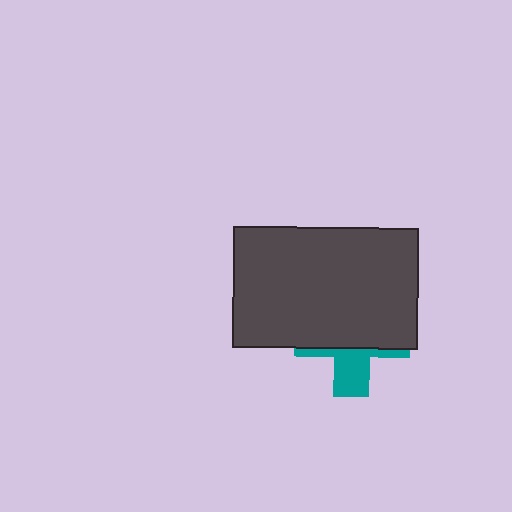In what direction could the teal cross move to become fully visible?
The teal cross could move down. That would shift it out from behind the dark gray rectangle entirely.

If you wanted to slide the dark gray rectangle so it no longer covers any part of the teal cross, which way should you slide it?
Slide it up — that is the most direct way to separate the two shapes.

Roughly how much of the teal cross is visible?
A small part of it is visible (roughly 34%).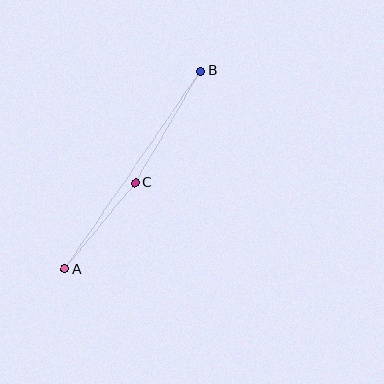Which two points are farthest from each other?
Points A and B are farthest from each other.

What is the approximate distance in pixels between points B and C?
The distance between B and C is approximately 129 pixels.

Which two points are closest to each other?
Points A and C are closest to each other.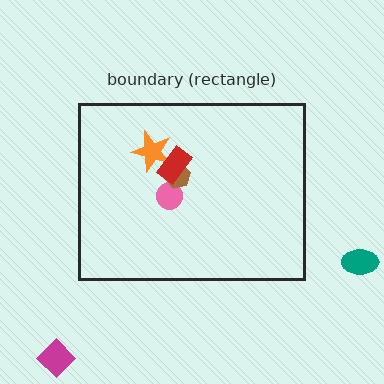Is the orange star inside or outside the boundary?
Inside.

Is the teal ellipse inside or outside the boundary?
Outside.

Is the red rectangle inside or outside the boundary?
Inside.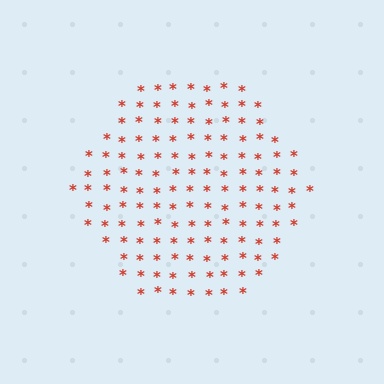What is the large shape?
The large shape is a hexagon.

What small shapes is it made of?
It is made of small asterisks.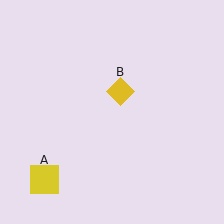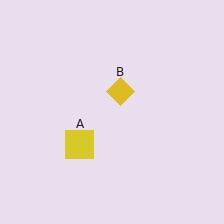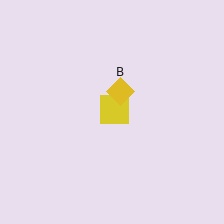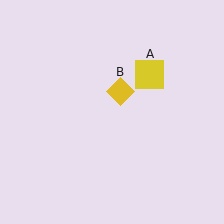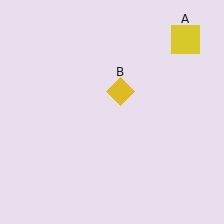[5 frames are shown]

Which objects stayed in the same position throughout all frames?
Yellow diamond (object B) remained stationary.